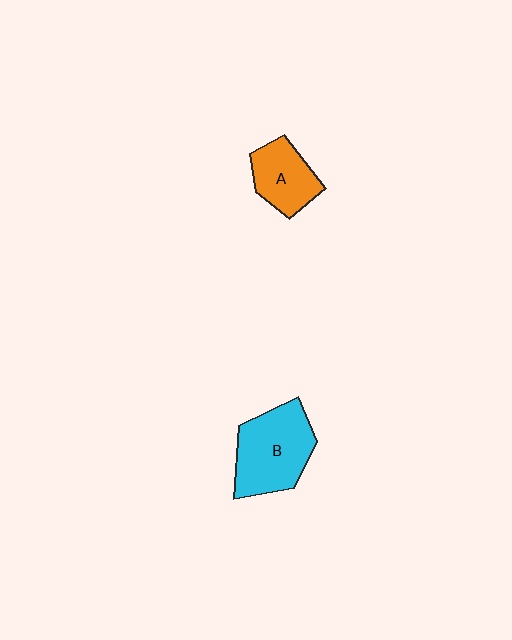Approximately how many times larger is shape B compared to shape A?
Approximately 1.6 times.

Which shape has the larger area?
Shape B (cyan).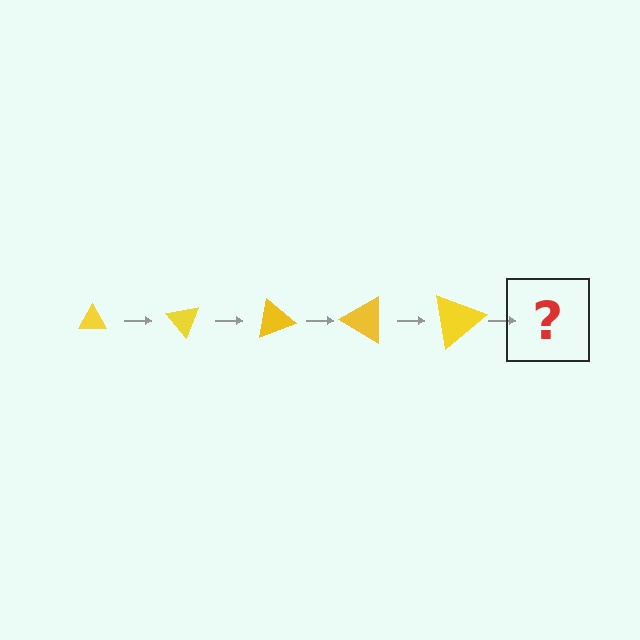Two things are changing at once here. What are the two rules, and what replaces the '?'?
The two rules are that the triangle grows larger each step and it rotates 50 degrees each step. The '?' should be a triangle, larger than the previous one and rotated 250 degrees from the start.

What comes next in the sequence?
The next element should be a triangle, larger than the previous one and rotated 250 degrees from the start.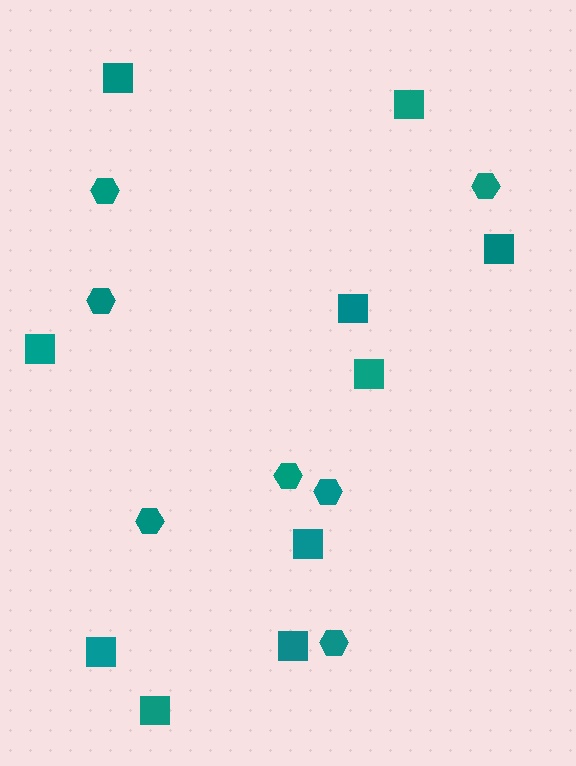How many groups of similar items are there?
There are 2 groups: one group of hexagons (7) and one group of squares (10).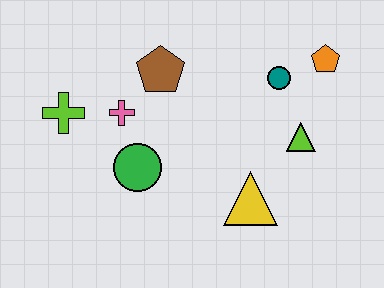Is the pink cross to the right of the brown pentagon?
No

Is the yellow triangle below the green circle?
Yes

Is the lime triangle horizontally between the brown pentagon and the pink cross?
No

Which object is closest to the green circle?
The pink cross is closest to the green circle.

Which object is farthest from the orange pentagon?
The lime cross is farthest from the orange pentagon.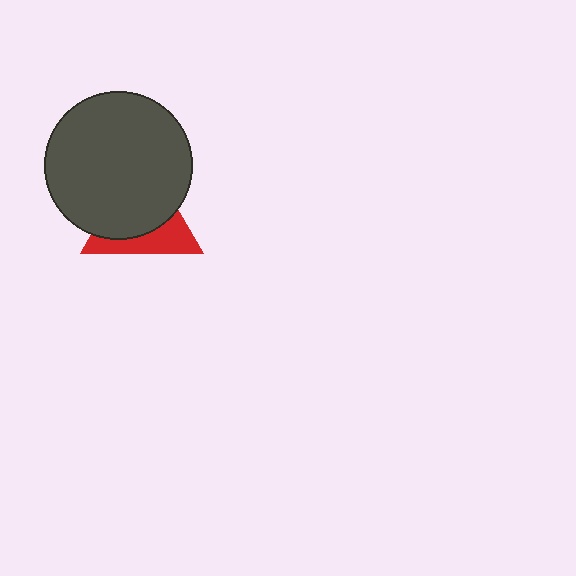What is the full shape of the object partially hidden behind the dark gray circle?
The partially hidden object is a red triangle.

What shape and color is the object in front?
The object in front is a dark gray circle.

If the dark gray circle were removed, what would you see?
You would see the complete red triangle.